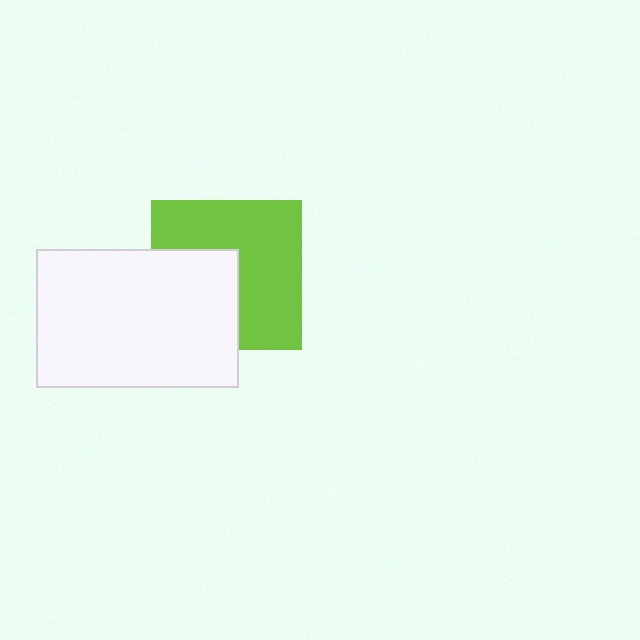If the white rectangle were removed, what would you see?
You would see the complete lime square.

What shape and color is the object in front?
The object in front is a white rectangle.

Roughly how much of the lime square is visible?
About half of it is visible (roughly 61%).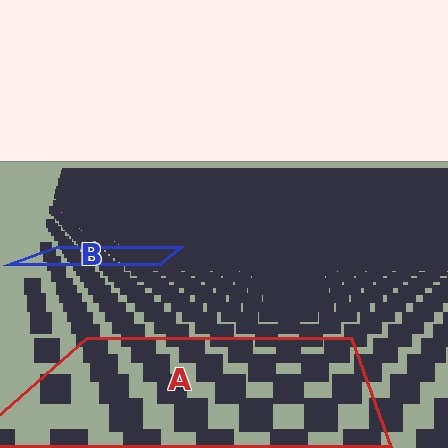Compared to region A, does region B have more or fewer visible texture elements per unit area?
Region B has more texture elements per unit area — they are packed more densely because it is farther away.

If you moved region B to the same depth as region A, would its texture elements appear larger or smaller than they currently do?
They would appear larger. At a closer depth, the same texture elements are projected at a bigger on-screen size.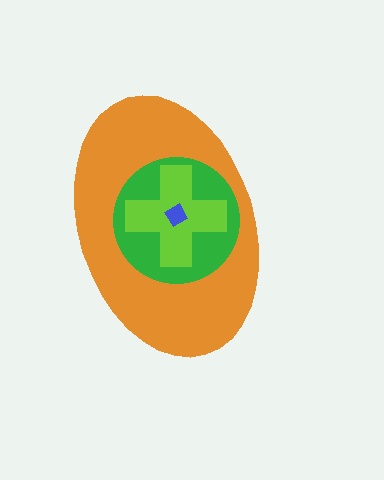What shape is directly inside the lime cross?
The blue diamond.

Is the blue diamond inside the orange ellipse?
Yes.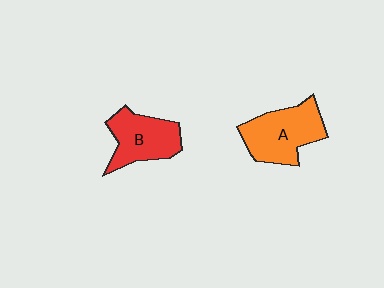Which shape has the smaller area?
Shape B (red).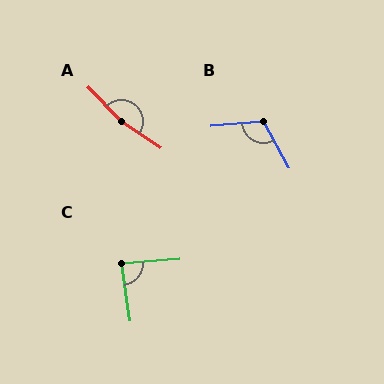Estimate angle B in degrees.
Approximately 113 degrees.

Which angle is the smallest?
C, at approximately 86 degrees.